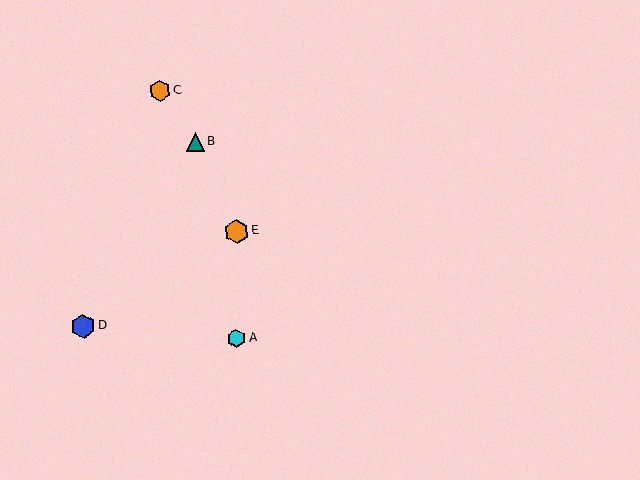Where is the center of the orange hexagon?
The center of the orange hexagon is at (237, 231).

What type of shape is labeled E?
Shape E is an orange hexagon.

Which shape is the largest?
The orange hexagon (labeled E) is the largest.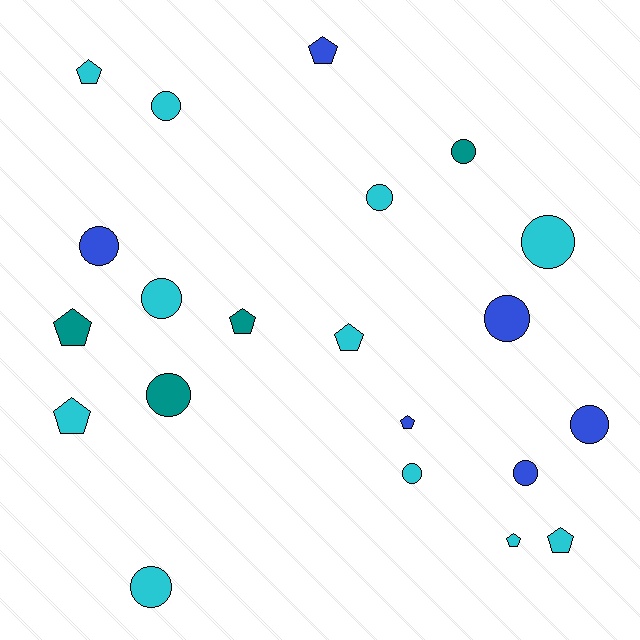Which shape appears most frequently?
Circle, with 12 objects.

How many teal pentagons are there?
There are 2 teal pentagons.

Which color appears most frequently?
Cyan, with 11 objects.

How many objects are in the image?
There are 21 objects.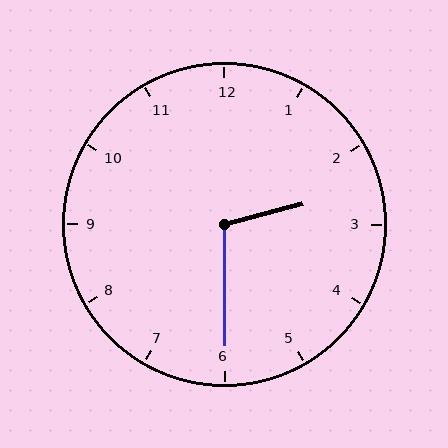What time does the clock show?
2:30.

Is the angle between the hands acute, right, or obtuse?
It is obtuse.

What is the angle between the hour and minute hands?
Approximately 105 degrees.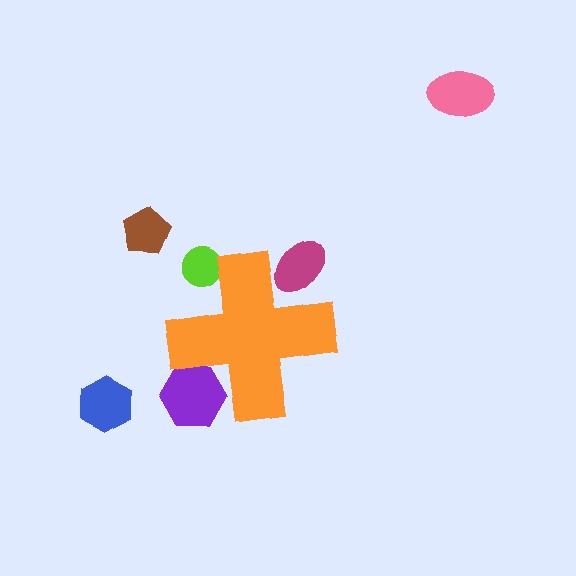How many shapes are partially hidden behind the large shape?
3 shapes are partially hidden.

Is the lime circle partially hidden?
Yes, the lime circle is partially hidden behind the orange cross.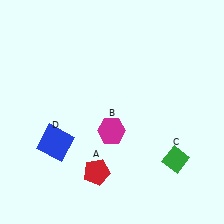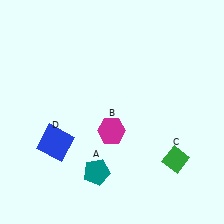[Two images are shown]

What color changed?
The pentagon (A) changed from red in Image 1 to teal in Image 2.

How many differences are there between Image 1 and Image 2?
There is 1 difference between the two images.